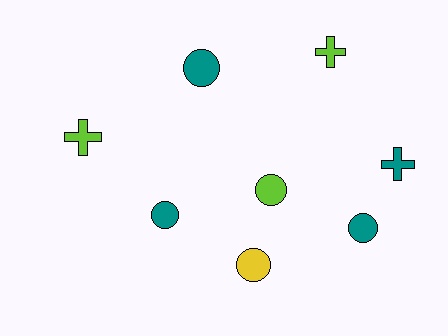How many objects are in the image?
There are 8 objects.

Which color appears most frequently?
Teal, with 4 objects.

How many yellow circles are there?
There is 1 yellow circle.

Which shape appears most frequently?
Circle, with 5 objects.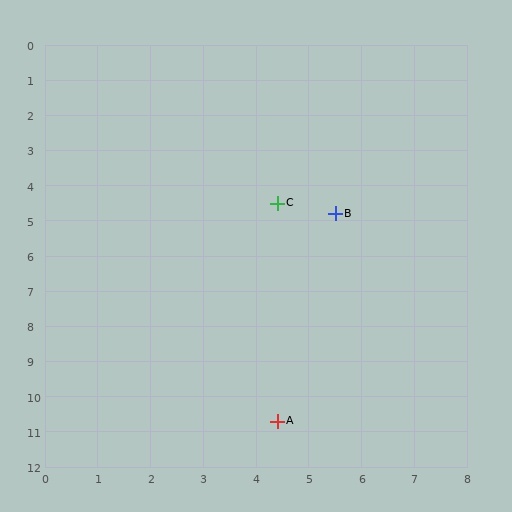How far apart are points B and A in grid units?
Points B and A are about 6.0 grid units apart.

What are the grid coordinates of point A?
Point A is at approximately (4.4, 10.7).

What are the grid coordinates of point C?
Point C is at approximately (4.4, 4.5).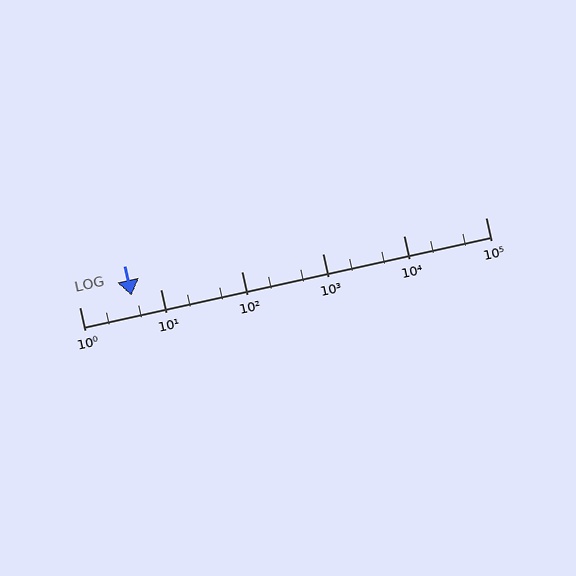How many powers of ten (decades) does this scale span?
The scale spans 5 decades, from 1 to 100000.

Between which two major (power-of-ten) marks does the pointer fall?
The pointer is between 1 and 10.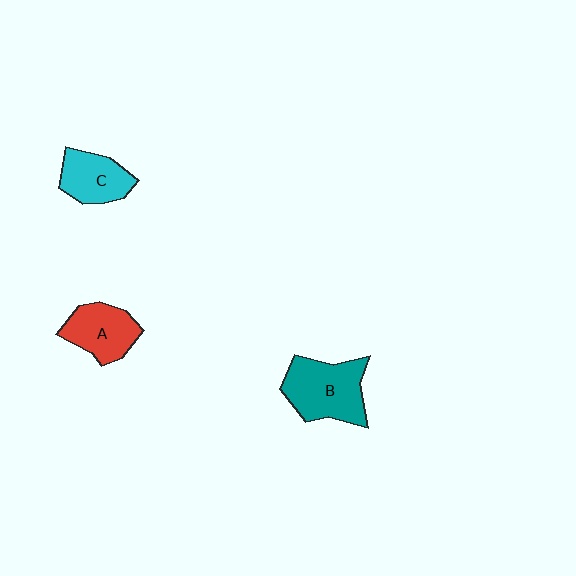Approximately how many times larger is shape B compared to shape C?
Approximately 1.5 times.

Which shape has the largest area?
Shape B (teal).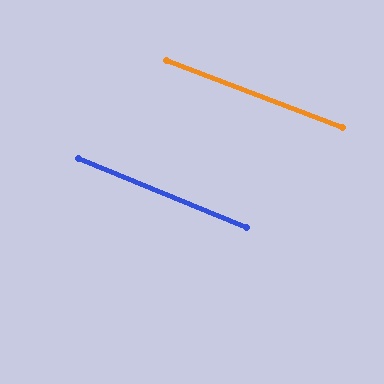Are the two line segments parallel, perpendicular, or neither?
Parallel — their directions differ by only 1.3°.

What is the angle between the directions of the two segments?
Approximately 1 degree.